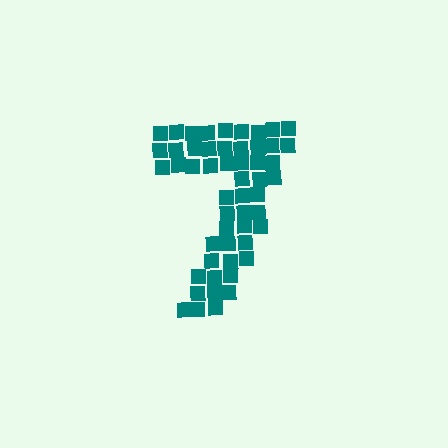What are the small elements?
The small elements are squares.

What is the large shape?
The large shape is the digit 7.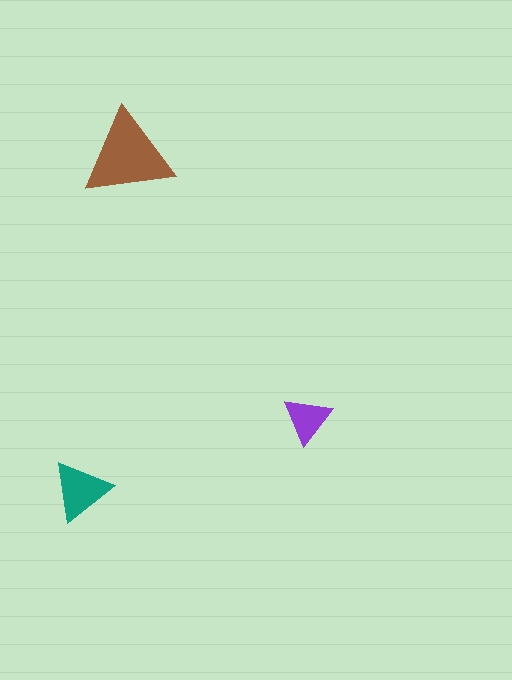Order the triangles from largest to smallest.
the brown one, the teal one, the purple one.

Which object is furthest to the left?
The teal triangle is leftmost.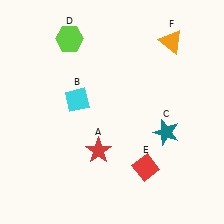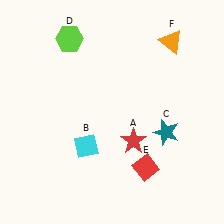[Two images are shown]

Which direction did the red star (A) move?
The red star (A) moved right.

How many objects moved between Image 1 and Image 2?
2 objects moved between the two images.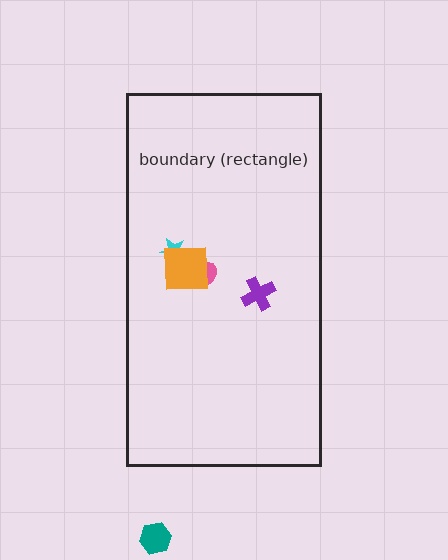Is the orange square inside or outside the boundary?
Inside.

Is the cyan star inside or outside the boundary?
Inside.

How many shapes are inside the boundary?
4 inside, 1 outside.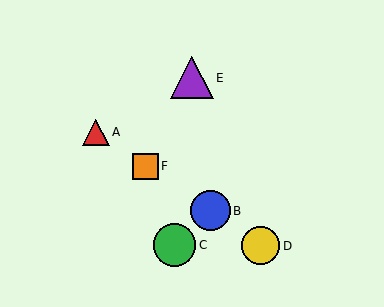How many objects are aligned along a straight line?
4 objects (A, B, D, F) are aligned along a straight line.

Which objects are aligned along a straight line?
Objects A, B, D, F are aligned along a straight line.